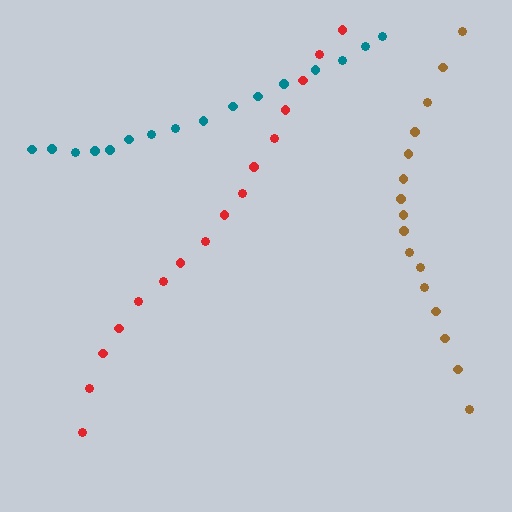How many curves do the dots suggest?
There are 3 distinct paths.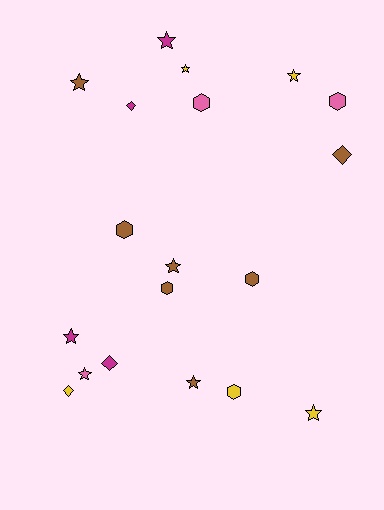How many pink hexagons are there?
There are 2 pink hexagons.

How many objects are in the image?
There are 19 objects.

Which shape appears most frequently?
Star, with 9 objects.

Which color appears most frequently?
Brown, with 7 objects.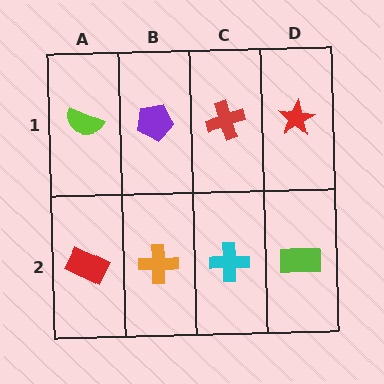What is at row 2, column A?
A red rectangle.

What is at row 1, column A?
A lime semicircle.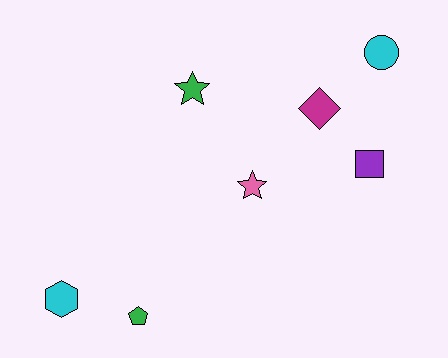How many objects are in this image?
There are 7 objects.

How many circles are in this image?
There is 1 circle.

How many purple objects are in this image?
There is 1 purple object.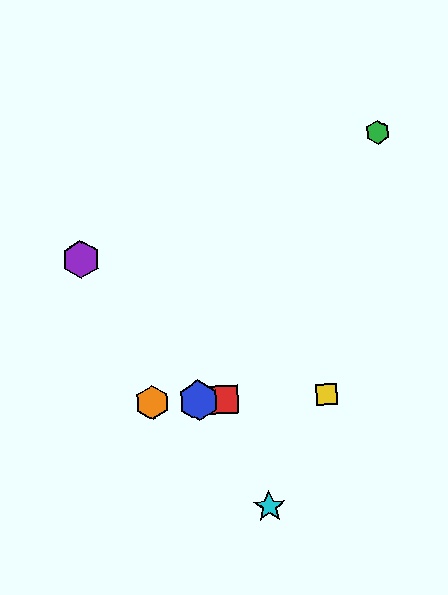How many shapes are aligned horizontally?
4 shapes (the red square, the blue hexagon, the yellow square, the orange hexagon) are aligned horizontally.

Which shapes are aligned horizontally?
The red square, the blue hexagon, the yellow square, the orange hexagon are aligned horizontally.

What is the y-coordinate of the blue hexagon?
The blue hexagon is at y≈401.